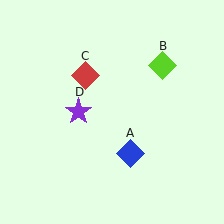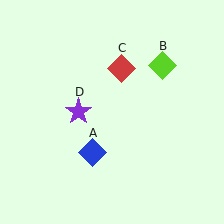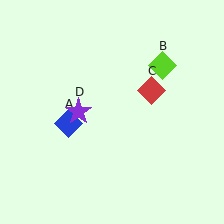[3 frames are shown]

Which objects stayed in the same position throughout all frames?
Lime diamond (object B) and purple star (object D) remained stationary.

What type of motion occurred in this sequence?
The blue diamond (object A), red diamond (object C) rotated clockwise around the center of the scene.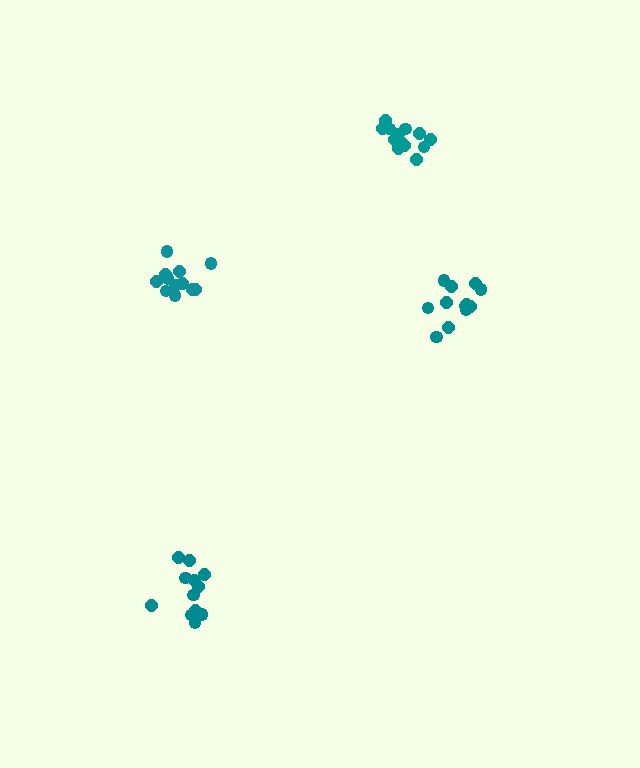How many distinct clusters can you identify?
There are 4 distinct clusters.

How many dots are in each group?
Group 1: 12 dots, Group 2: 14 dots, Group 3: 13 dots, Group 4: 12 dots (51 total).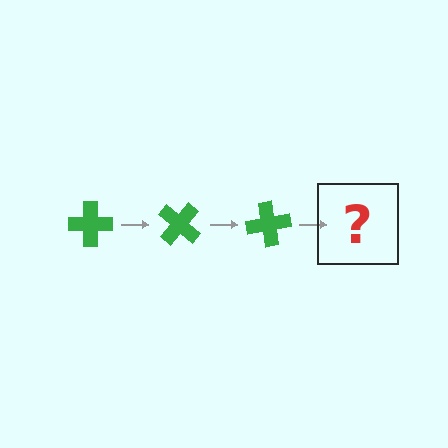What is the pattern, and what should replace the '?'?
The pattern is that the cross rotates 40 degrees each step. The '?' should be a green cross rotated 120 degrees.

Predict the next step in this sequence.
The next step is a green cross rotated 120 degrees.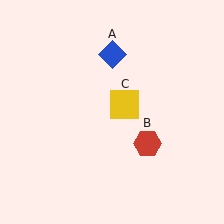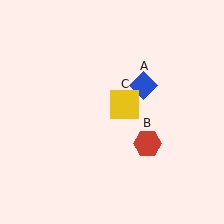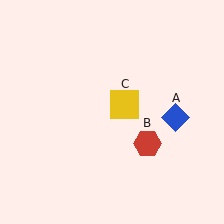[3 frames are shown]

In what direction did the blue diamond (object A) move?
The blue diamond (object A) moved down and to the right.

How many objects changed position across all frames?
1 object changed position: blue diamond (object A).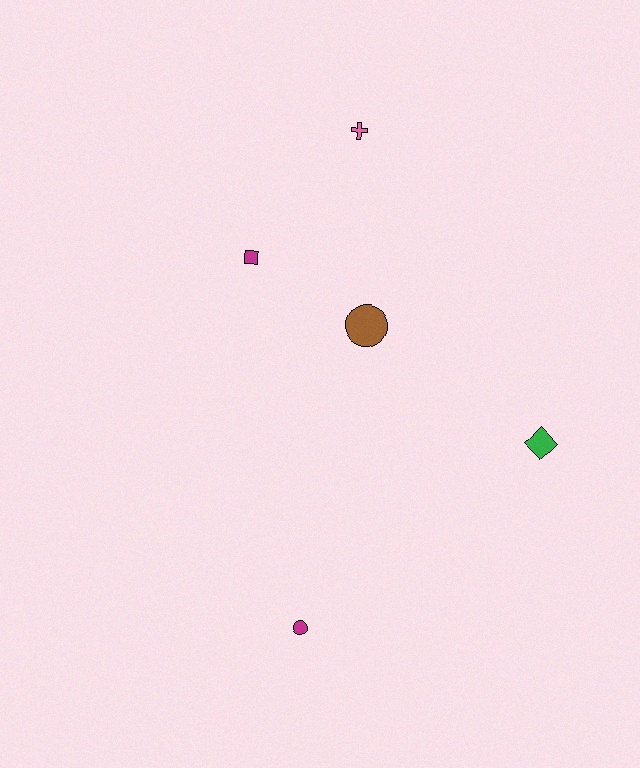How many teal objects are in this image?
There are no teal objects.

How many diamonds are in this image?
There is 1 diamond.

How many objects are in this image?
There are 5 objects.